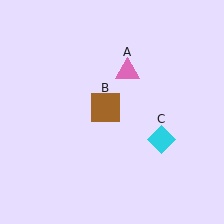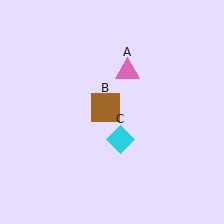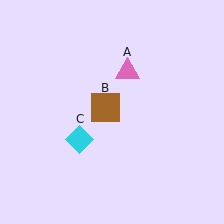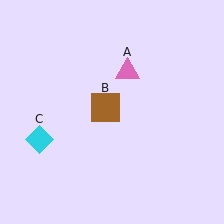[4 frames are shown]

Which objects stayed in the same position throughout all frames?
Pink triangle (object A) and brown square (object B) remained stationary.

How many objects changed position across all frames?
1 object changed position: cyan diamond (object C).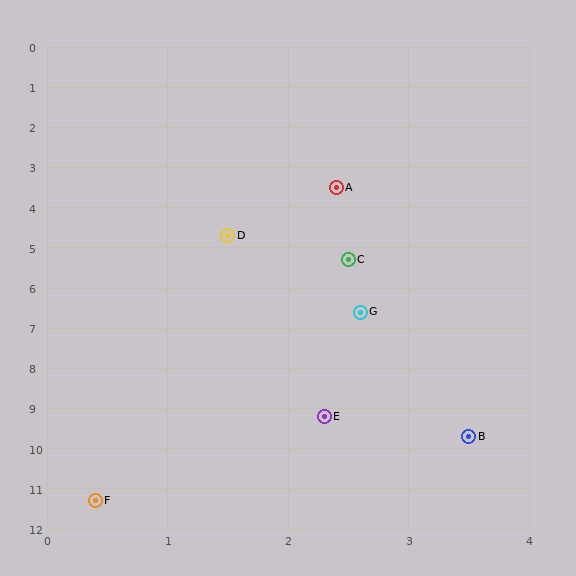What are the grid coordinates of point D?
Point D is at approximately (1.5, 4.7).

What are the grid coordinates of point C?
Point C is at approximately (2.5, 5.3).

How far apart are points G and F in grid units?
Points G and F are about 5.2 grid units apart.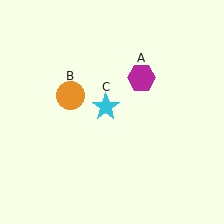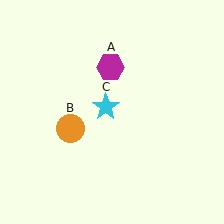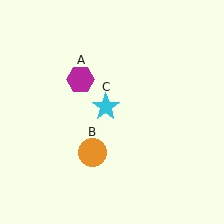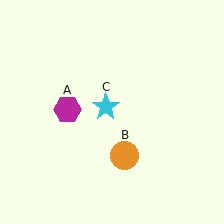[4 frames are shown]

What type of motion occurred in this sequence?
The magenta hexagon (object A), orange circle (object B) rotated counterclockwise around the center of the scene.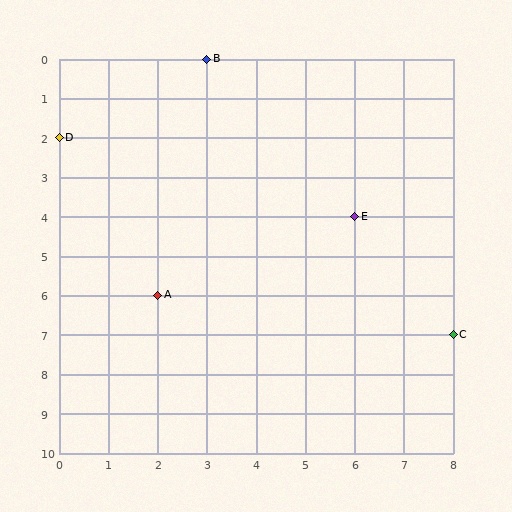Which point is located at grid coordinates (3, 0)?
Point B is at (3, 0).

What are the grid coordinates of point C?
Point C is at grid coordinates (8, 7).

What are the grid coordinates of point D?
Point D is at grid coordinates (0, 2).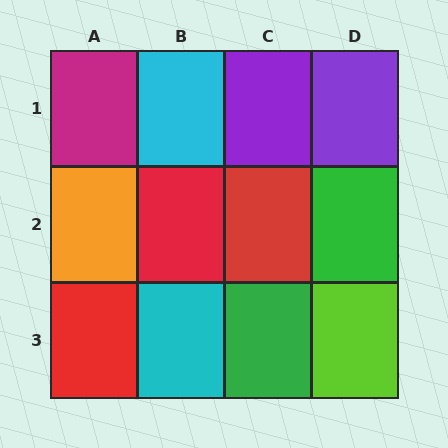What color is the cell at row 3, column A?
Red.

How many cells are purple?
2 cells are purple.